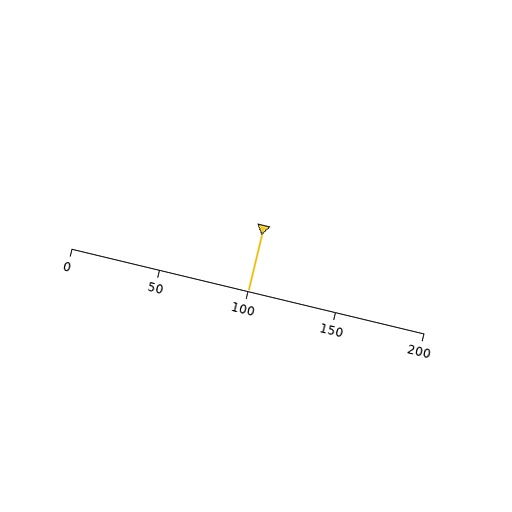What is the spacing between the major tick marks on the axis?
The major ticks are spaced 50 apart.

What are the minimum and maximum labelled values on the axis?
The axis runs from 0 to 200.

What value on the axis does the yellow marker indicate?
The marker indicates approximately 100.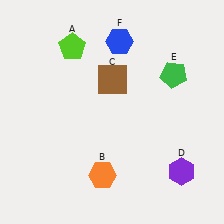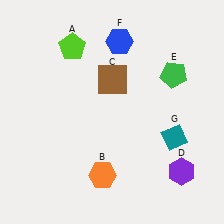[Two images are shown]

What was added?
A teal diamond (G) was added in Image 2.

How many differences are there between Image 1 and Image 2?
There is 1 difference between the two images.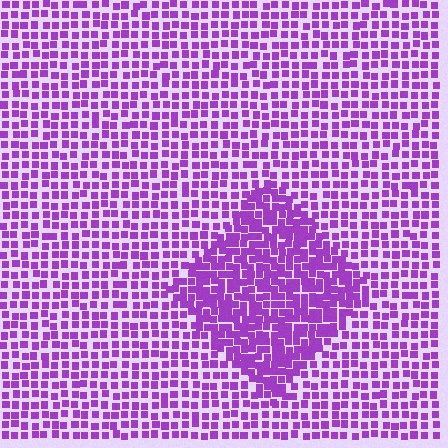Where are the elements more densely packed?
The elements are more densely packed inside the diamond boundary.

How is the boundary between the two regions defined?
The boundary is defined by a change in element density (approximately 1.8x ratio). All elements are the same color, size, and shape.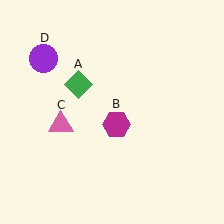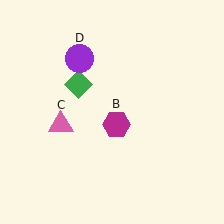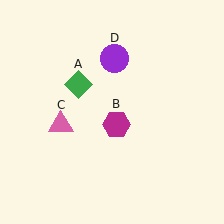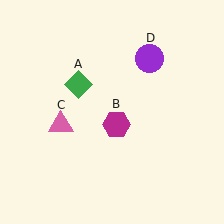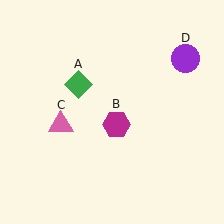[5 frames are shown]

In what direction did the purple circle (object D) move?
The purple circle (object D) moved right.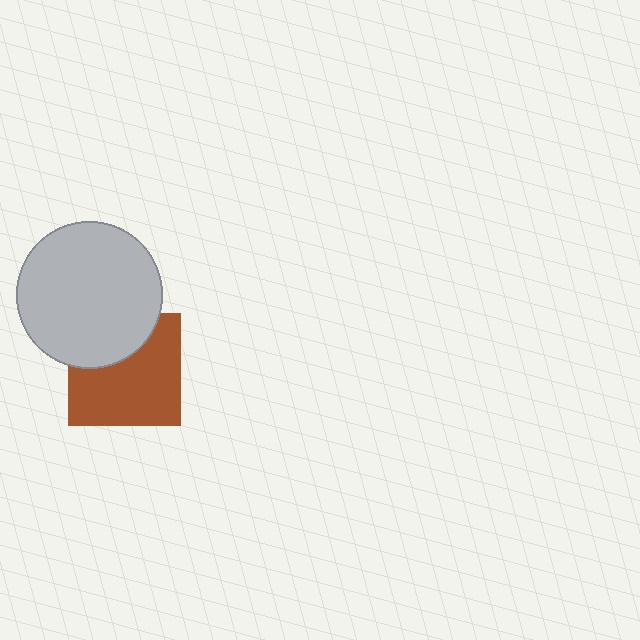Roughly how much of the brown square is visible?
Most of it is visible (roughly 68%).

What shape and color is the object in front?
The object in front is a light gray circle.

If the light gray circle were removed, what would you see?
You would see the complete brown square.